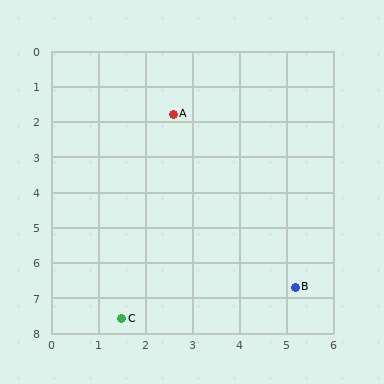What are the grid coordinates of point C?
Point C is at approximately (1.5, 7.6).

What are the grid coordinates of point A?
Point A is at approximately (2.6, 1.8).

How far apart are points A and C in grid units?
Points A and C are about 5.9 grid units apart.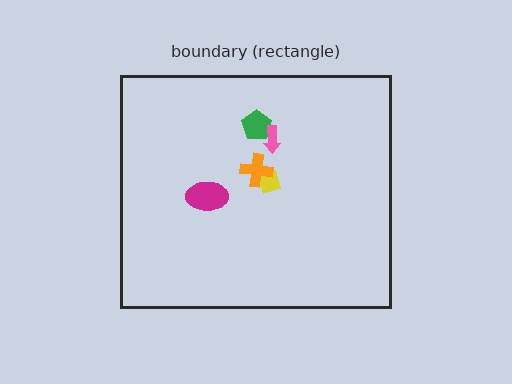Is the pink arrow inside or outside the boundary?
Inside.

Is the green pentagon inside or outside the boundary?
Inside.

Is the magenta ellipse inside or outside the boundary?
Inside.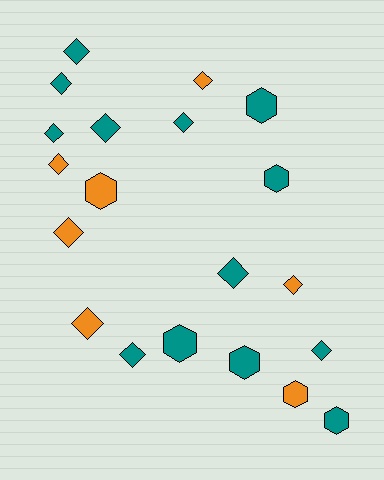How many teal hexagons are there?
There are 5 teal hexagons.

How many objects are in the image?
There are 20 objects.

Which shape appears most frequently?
Diamond, with 13 objects.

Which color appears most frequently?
Teal, with 13 objects.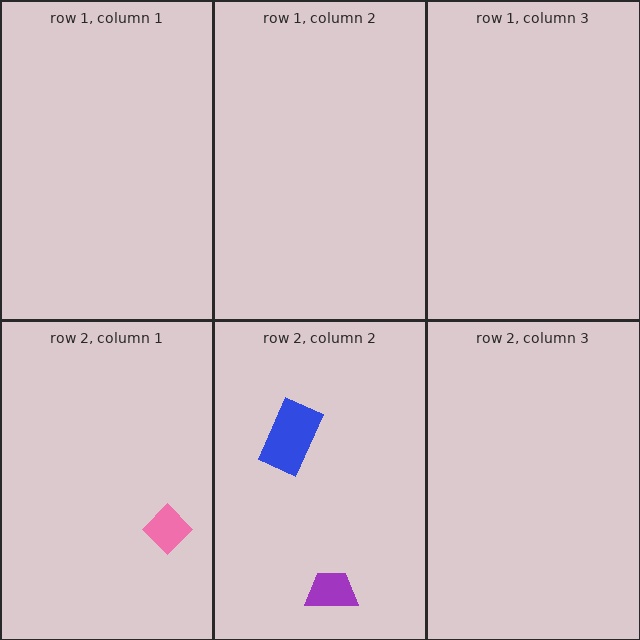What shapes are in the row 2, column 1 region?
The pink diamond.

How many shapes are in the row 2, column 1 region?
1.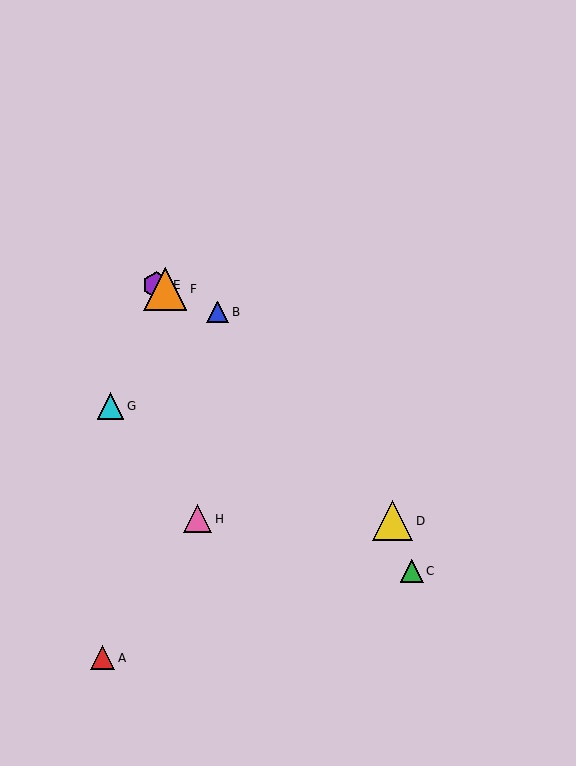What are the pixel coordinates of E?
Object E is at (157, 285).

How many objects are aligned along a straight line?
3 objects (B, E, F) are aligned along a straight line.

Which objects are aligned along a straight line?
Objects B, E, F are aligned along a straight line.